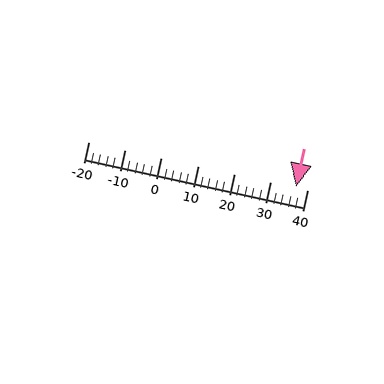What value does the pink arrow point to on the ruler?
The pink arrow points to approximately 37.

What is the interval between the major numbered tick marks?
The major tick marks are spaced 10 units apart.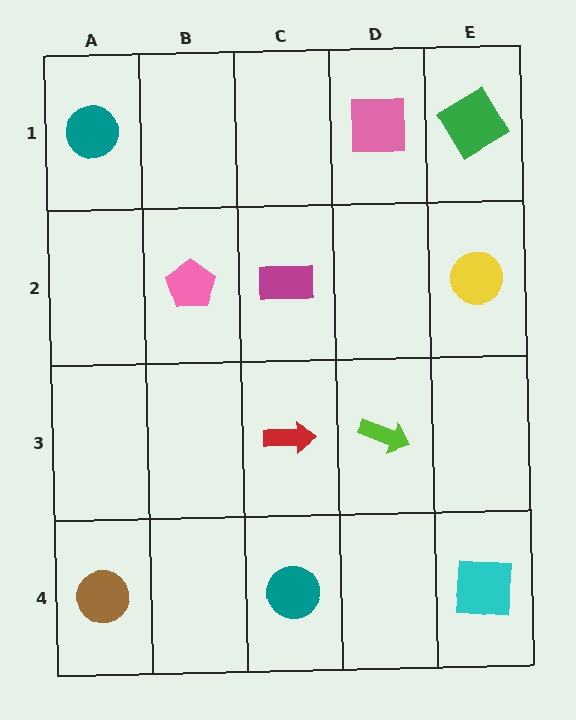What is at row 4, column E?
A cyan square.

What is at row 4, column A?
A brown circle.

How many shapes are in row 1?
3 shapes.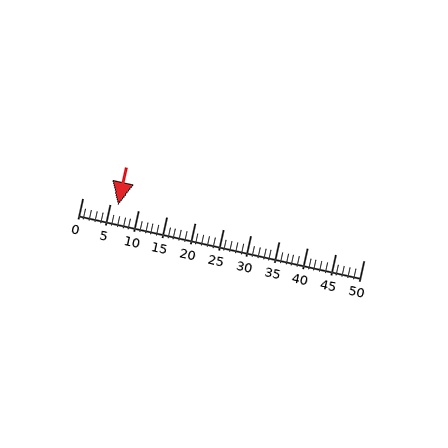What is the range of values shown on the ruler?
The ruler shows values from 0 to 50.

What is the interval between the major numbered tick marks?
The major tick marks are spaced 5 units apart.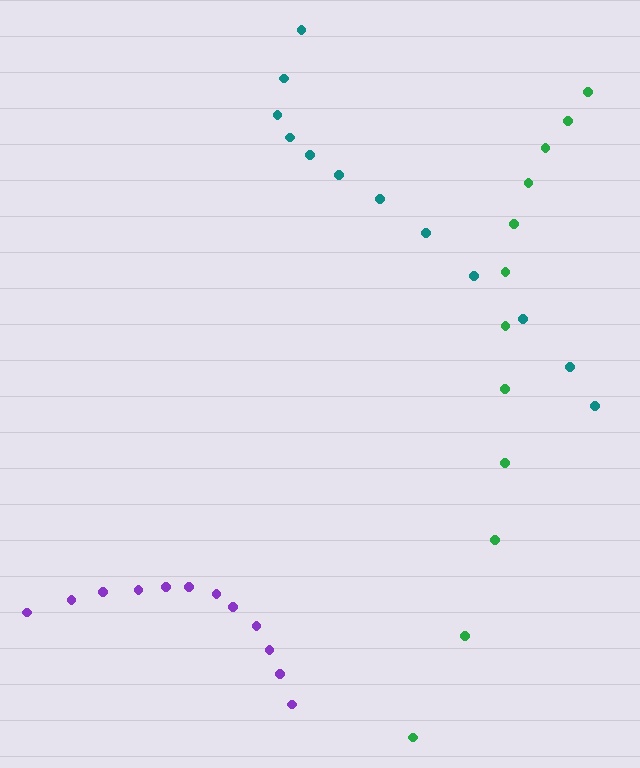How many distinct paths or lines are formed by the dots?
There are 3 distinct paths.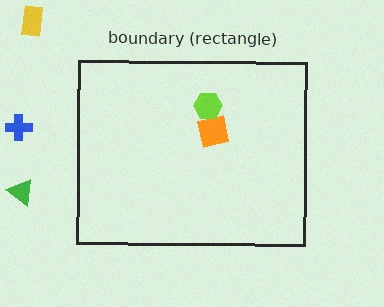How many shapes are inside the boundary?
2 inside, 3 outside.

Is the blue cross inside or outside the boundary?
Outside.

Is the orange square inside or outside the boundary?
Inside.